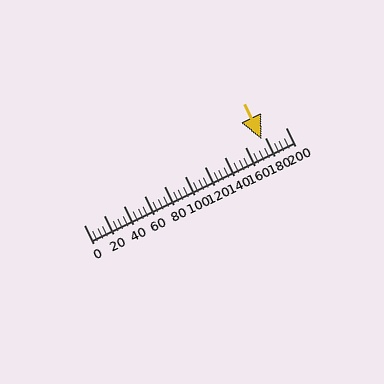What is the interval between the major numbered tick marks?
The major tick marks are spaced 20 units apart.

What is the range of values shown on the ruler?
The ruler shows values from 0 to 200.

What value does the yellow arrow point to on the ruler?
The yellow arrow points to approximately 177.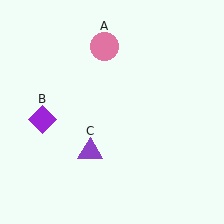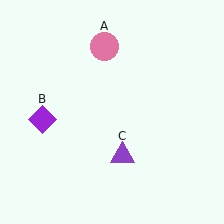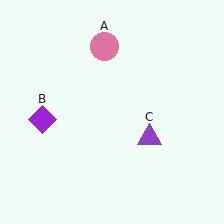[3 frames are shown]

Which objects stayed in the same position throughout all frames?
Pink circle (object A) and purple diamond (object B) remained stationary.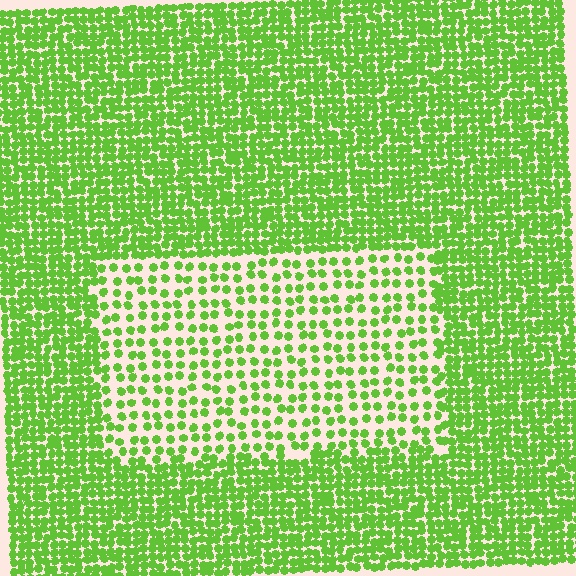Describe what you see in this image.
The image contains small lime elements arranged at two different densities. A rectangle-shaped region is visible where the elements are less densely packed than the surrounding area.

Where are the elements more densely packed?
The elements are more densely packed outside the rectangle boundary.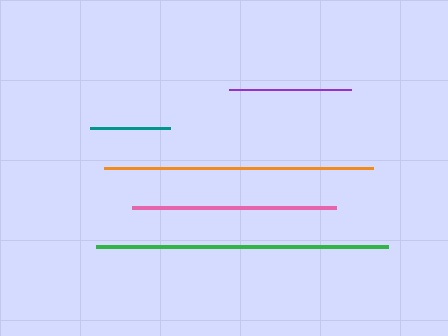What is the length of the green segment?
The green segment is approximately 292 pixels long.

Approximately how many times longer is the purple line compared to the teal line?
The purple line is approximately 1.5 times the length of the teal line.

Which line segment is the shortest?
The teal line is the shortest at approximately 80 pixels.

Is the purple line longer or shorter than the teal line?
The purple line is longer than the teal line.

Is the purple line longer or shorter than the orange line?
The orange line is longer than the purple line.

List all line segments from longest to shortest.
From longest to shortest: green, orange, pink, purple, teal.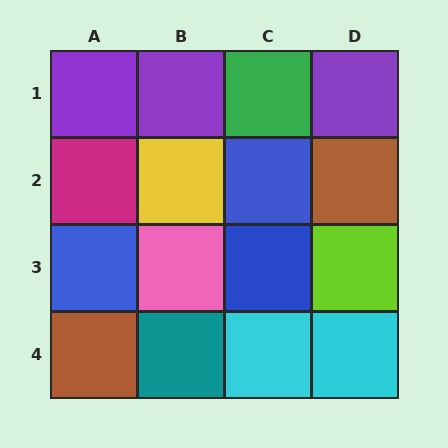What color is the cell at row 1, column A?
Purple.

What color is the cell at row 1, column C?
Green.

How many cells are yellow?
1 cell is yellow.